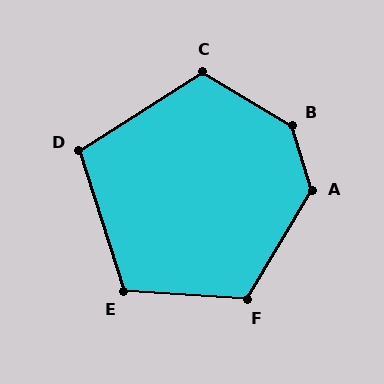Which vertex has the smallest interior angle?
D, at approximately 105 degrees.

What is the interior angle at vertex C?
Approximately 117 degrees (obtuse).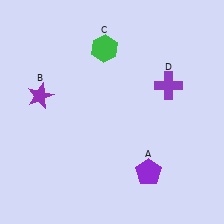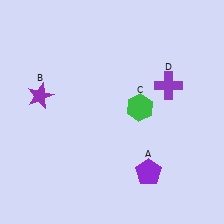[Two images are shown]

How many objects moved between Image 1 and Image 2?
1 object moved between the two images.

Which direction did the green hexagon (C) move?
The green hexagon (C) moved down.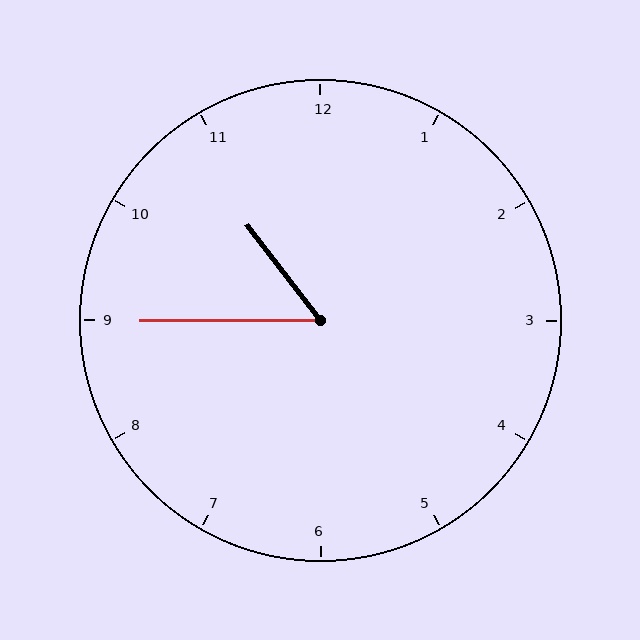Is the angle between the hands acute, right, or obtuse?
It is acute.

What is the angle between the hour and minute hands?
Approximately 52 degrees.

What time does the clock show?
10:45.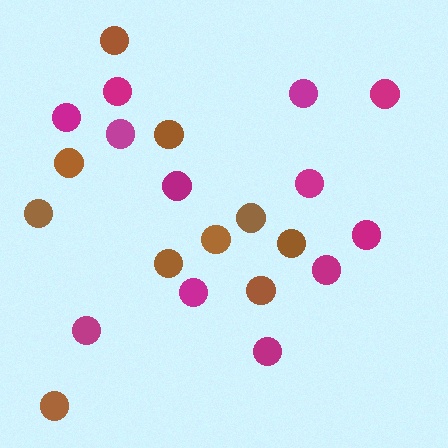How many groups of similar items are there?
There are 2 groups: one group of brown circles (10) and one group of magenta circles (12).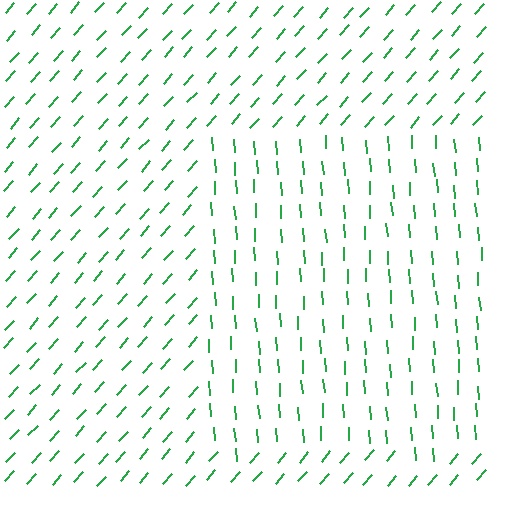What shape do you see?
I see a rectangle.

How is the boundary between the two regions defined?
The boundary is defined purely by a change in line orientation (approximately 45 degrees difference). All lines are the same color and thickness.